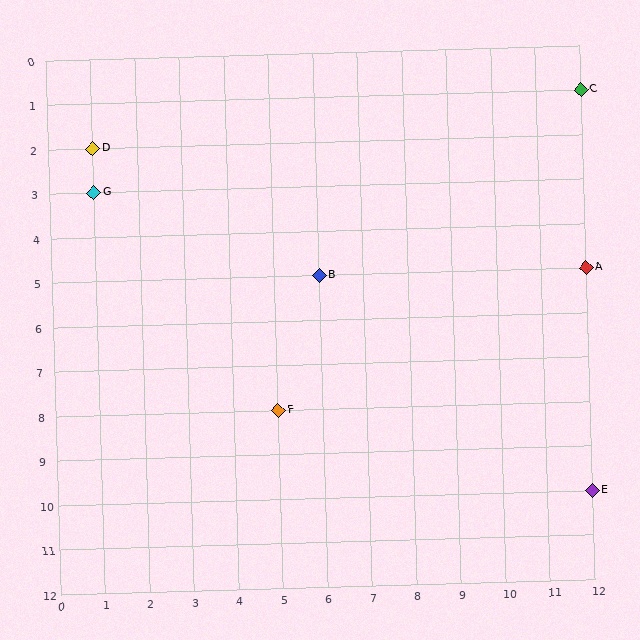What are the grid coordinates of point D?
Point D is at grid coordinates (1, 2).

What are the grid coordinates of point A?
Point A is at grid coordinates (12, 5).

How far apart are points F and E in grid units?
Points F and E are 7 columns and 2 rows apart (about 7.3 grid units diagonally).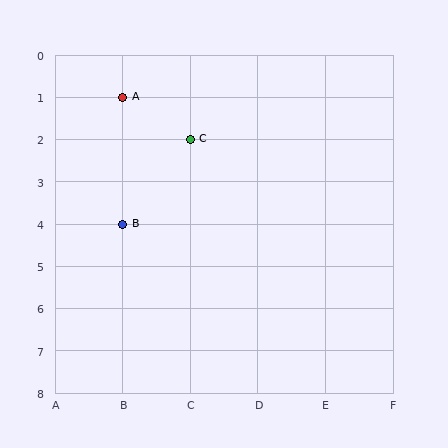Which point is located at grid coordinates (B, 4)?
Point B is at (B, 4).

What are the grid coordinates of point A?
Point A is at grid coordinates (B, 1).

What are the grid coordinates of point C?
Point C is at grid coordinates (C, 2).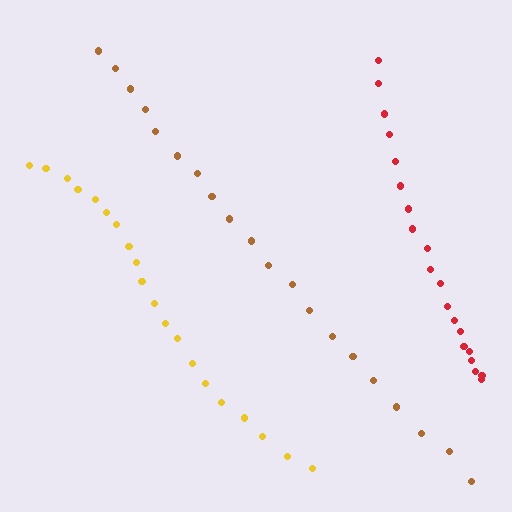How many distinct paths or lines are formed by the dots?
There are 3 distinct paths.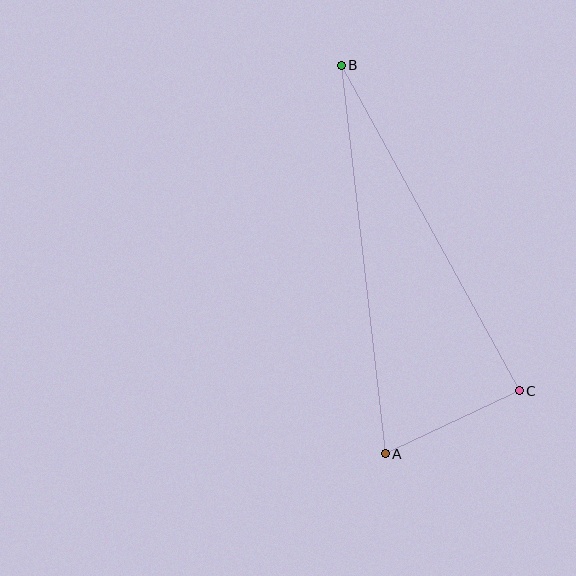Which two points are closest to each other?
Points A and C are closest to each other.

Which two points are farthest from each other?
Points A and B are farthest from each other.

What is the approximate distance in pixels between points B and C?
The distance between B and C is approximately 371 pixels.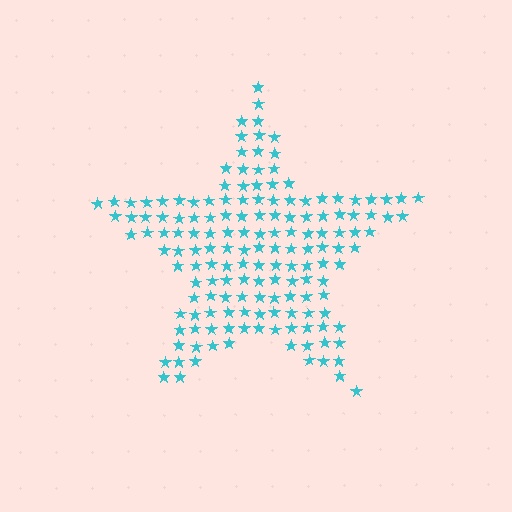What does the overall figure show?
The overall figure shows a star.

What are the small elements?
The small elements are stars.